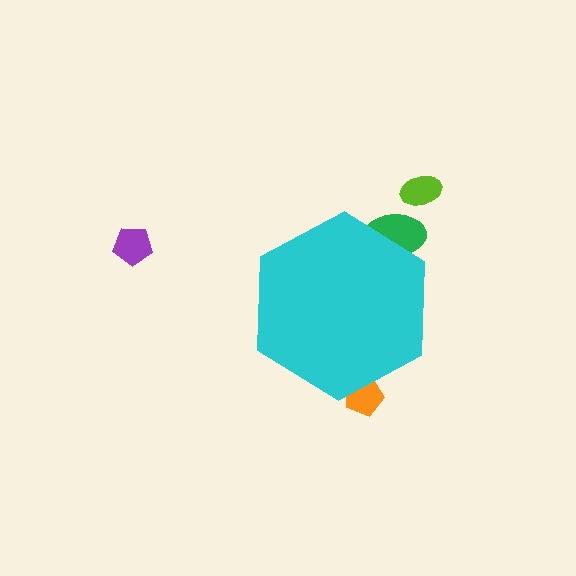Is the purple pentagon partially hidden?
No, the purple pentagon is fully visible.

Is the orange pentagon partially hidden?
Yes, the orange pentagon is partially hidden behind the cyan hexagon.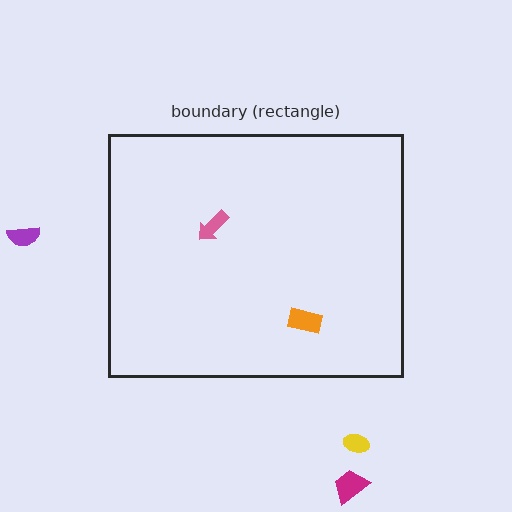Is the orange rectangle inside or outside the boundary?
Inside.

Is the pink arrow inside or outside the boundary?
Inside.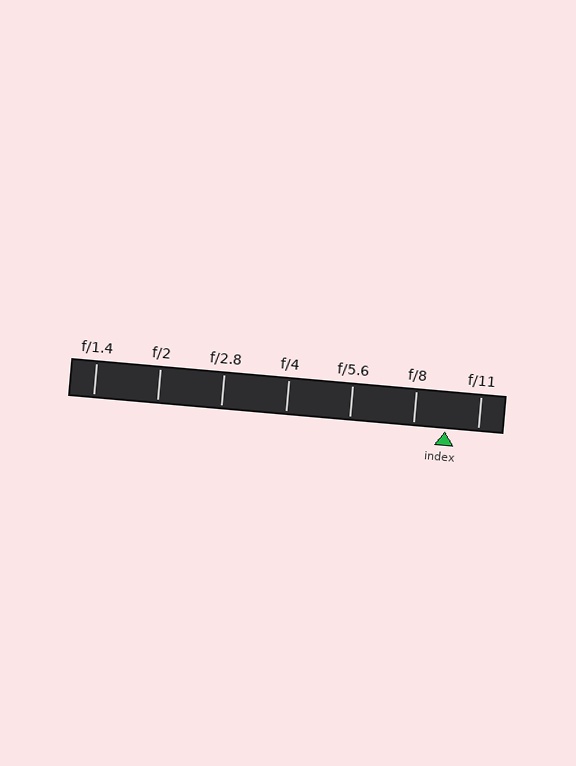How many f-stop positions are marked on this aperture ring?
There are 7 f-stop positions marked.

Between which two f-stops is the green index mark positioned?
The index mark is between f/8 and f/11.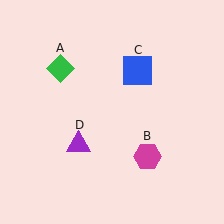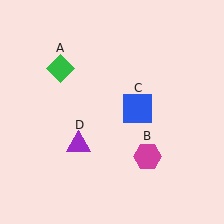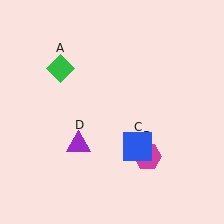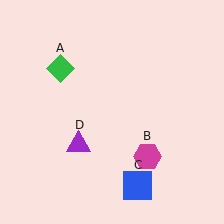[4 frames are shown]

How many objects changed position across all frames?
1 object changed position: blue square (object C).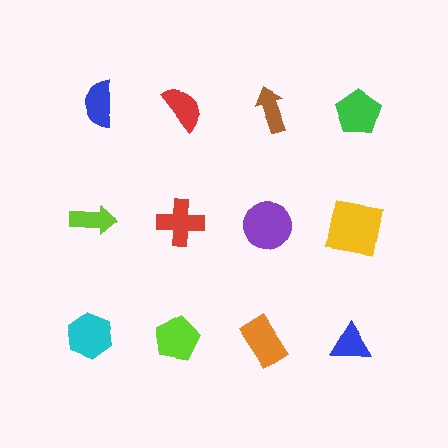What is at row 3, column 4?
A blue triangle.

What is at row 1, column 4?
A green pentagon.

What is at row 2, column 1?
A lime arrow.